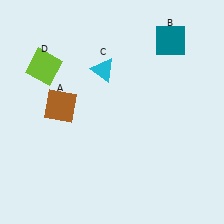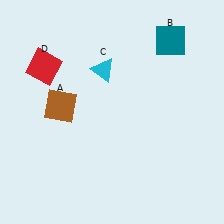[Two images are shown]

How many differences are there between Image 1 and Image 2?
There is 1 difference between the two images.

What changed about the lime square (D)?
In Image 1, D is lime. In Image 2, it changed to red.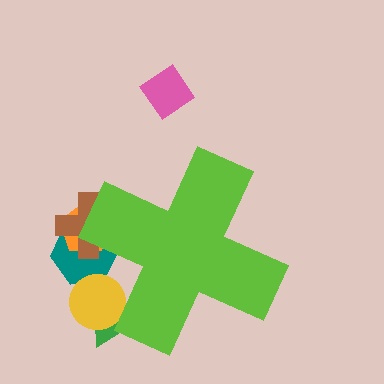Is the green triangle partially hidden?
Yes, the green triangle is partially hidden behind the lime cross.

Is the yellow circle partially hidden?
Yes, the yellow circle is partially hidden behind the lime cross.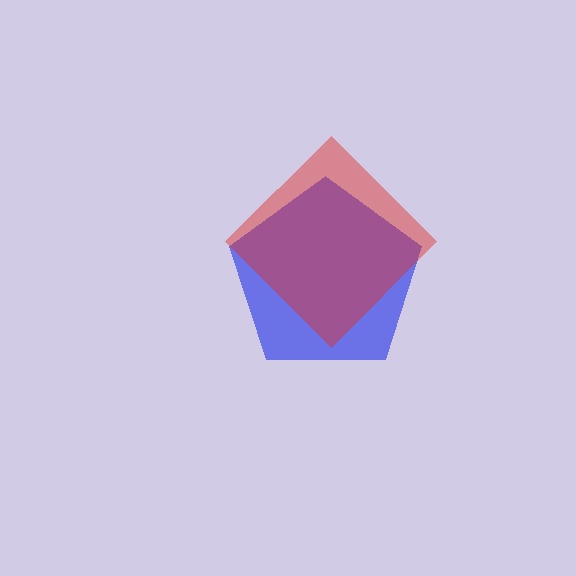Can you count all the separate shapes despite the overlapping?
Yes, there are 2 separate shapes.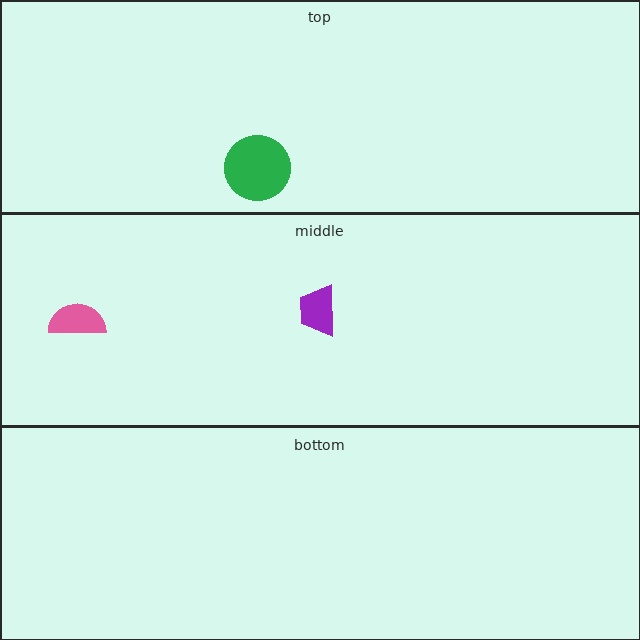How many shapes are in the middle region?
2.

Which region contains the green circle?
The top region.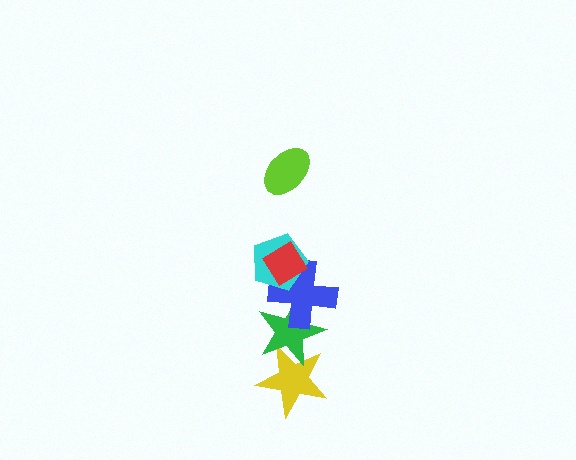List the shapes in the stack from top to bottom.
From top to bottom: the lime ellipse, the red diamond, the cyan pentagon, the blue cross, the green star, the yellow star.